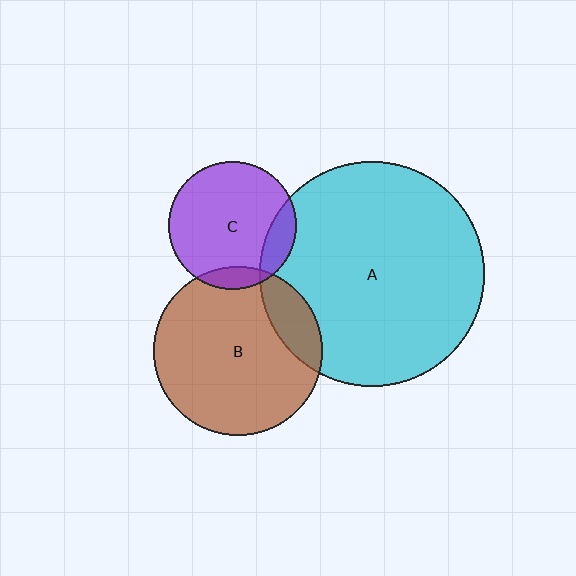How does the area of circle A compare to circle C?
Approximately 3.1 times.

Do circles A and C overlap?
Yes.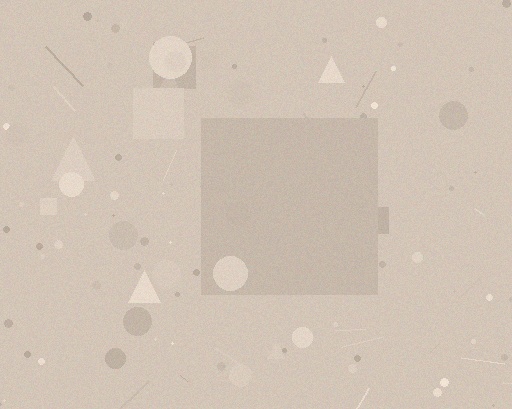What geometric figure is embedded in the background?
A square is embedded in the background.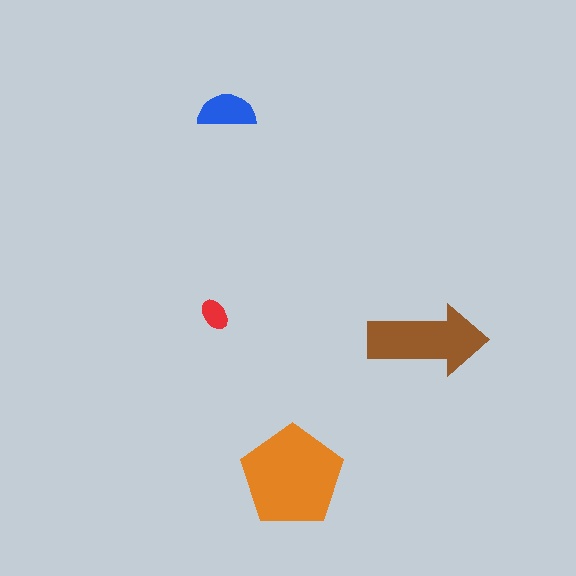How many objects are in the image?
There are 4 objects in the image.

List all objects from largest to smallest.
The orange pentagon, the brown arrow, the blue semicircle, the red ellipse.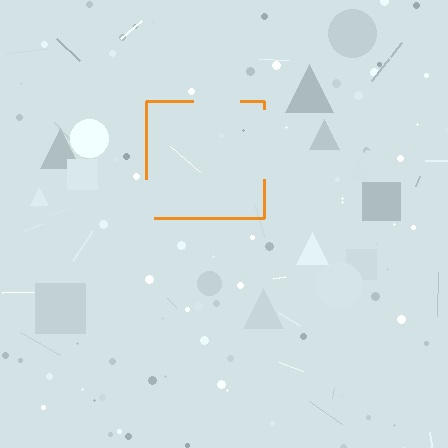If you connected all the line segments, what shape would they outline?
They would outline a square.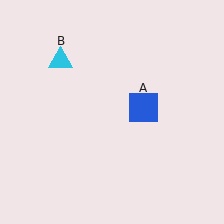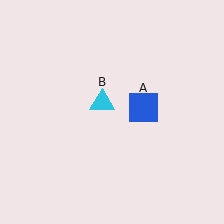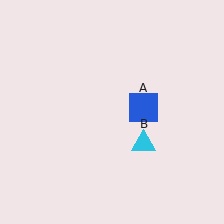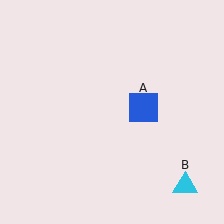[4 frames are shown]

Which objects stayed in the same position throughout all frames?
Blue square (object A) remained stationary.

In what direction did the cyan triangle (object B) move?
The cyan triangle (object B) moved down and to the right.